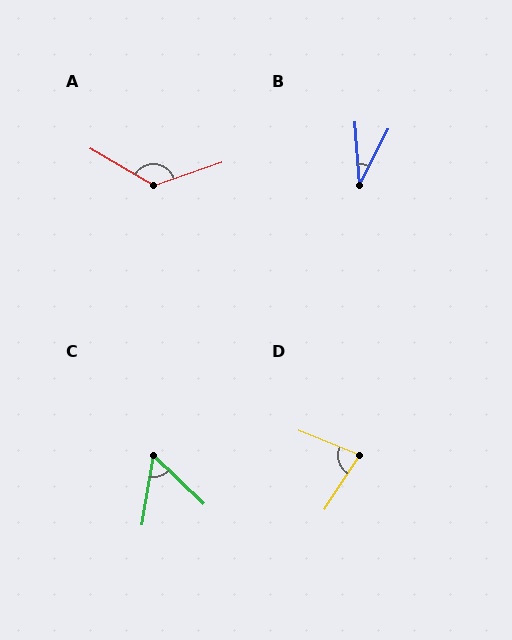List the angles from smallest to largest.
B (31°), C (56°), D (78°), A (130°).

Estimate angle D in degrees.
Approximately 78 degrees.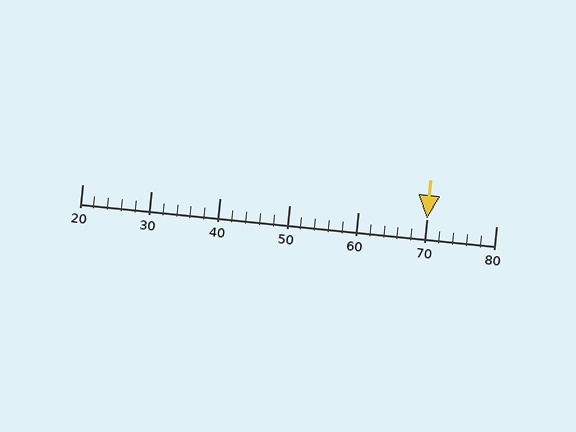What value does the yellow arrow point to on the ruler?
The yellow arrow points to approximately 70.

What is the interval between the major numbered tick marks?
The major tick marks are spaced 10 units apart.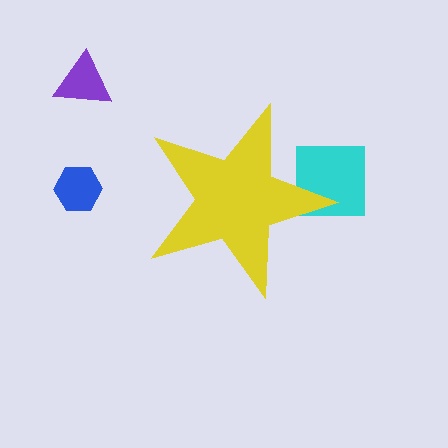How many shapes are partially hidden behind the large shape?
1 shape is partially hidden.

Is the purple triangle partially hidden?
No, the purple triangle is fully visible.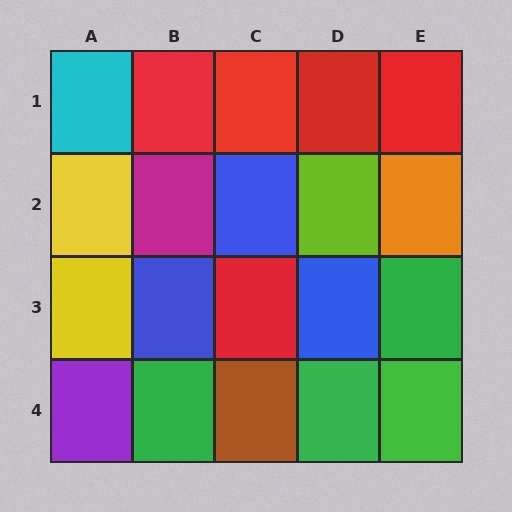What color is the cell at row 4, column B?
Green.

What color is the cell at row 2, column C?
Blue.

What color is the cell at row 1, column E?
Red.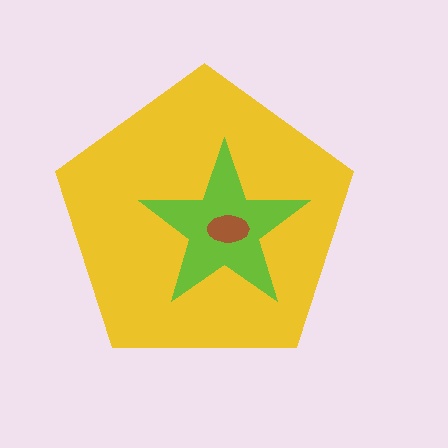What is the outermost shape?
The yellow pentagon.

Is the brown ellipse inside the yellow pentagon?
Yes.